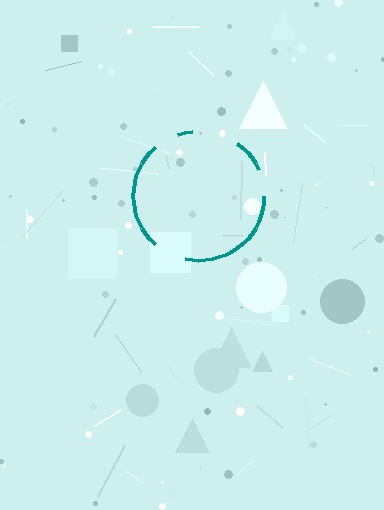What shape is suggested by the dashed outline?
The dashed outline suggests a circle.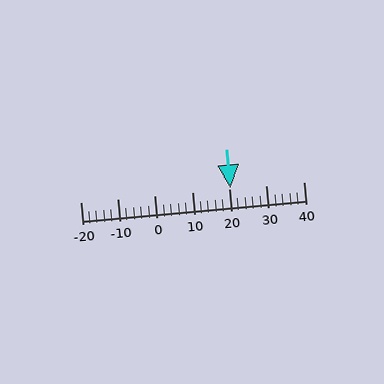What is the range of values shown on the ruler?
The ruler shows values from -20 to 40.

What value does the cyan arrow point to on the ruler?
The cyan arrow points to approximately 20.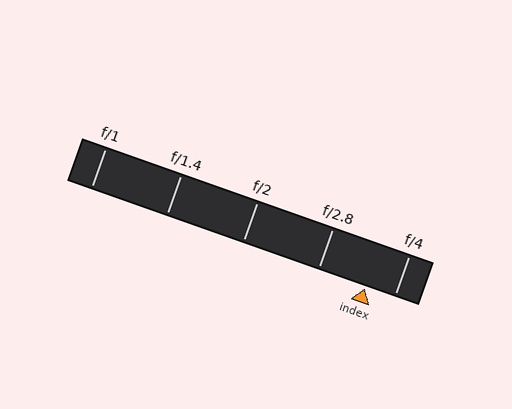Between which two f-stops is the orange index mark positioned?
The index mark is between f/2.8 and f/4.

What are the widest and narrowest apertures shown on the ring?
The widest aperture shown is f/1 and the narrowest is f/4.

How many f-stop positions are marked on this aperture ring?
There are 5 f-stop positions marked.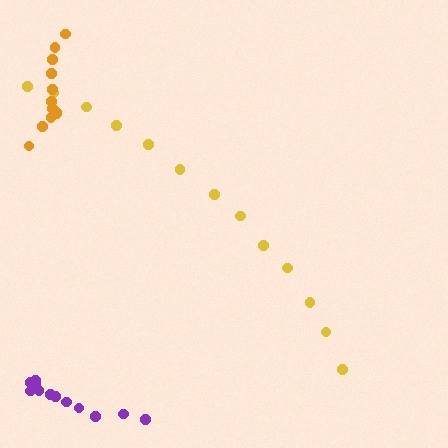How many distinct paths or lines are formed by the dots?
There are 3 distinct paths.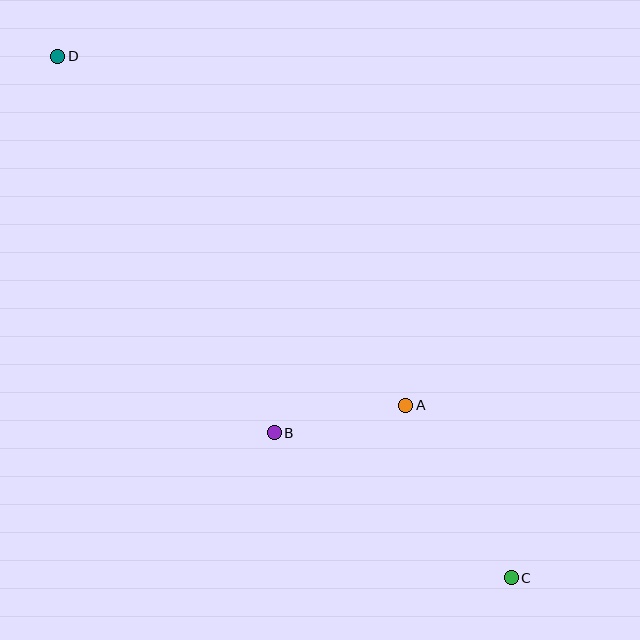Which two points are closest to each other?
Points A and B are closest to each other.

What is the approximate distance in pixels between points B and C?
The distance between B and C is approximately 278 pixels.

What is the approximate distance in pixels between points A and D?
The distance between A and D is approximately 493 pixels.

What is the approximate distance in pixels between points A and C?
The distance between A and C is approximately 202 pixels.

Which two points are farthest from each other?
Points C and D are farthest from each other.